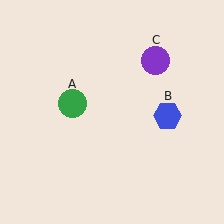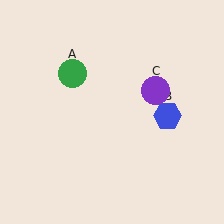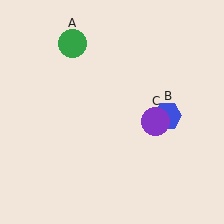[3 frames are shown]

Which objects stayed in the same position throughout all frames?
Blue hexagon (object B) remained stationary.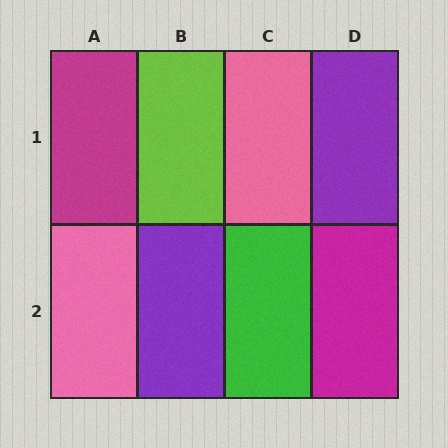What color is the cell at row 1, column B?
Lime.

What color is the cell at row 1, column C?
Pink.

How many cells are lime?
1 cell is lime.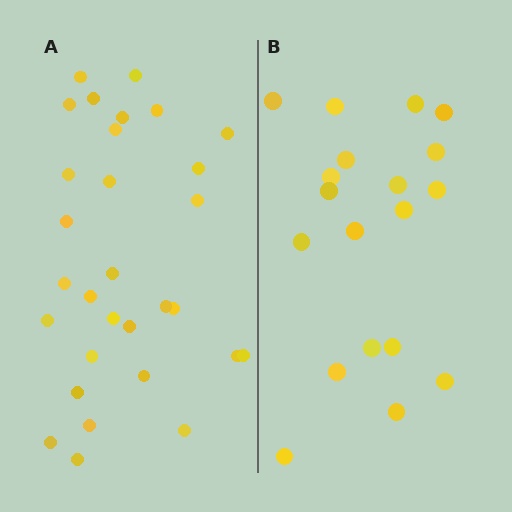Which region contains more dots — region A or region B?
Region A (the left region) has more dots.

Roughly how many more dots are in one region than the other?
Region A has roughly 12 or so more dots than region B.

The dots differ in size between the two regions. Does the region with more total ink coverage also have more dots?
No. Region B has more total ink coverage because its dots are larger, but region A actually contains more individual dots. Total area can be misleading — the number of items is what matters here.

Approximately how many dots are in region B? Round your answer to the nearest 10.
About 20 dots. (The exact count is 19, which rounds to 20.)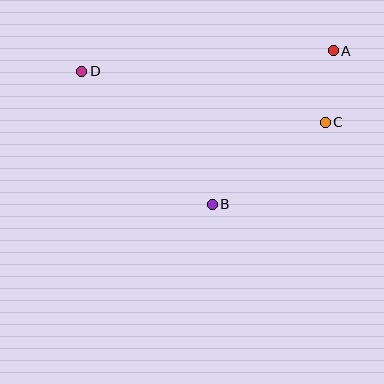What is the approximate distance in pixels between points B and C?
The distance between B and C is approximately 140 pixels.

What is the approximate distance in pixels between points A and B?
The distance between A and B is approximately 196 pixels.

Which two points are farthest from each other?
Points A and D are farthest from each other.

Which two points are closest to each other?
Points A and C are closest to each other.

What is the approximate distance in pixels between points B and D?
The distance between B and D is approximately 186 pixels.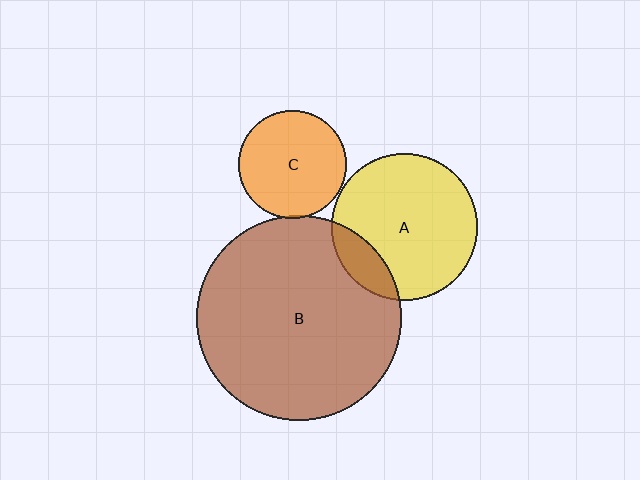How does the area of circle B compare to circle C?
Approximately 3.6 times.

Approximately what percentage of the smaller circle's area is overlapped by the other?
Approximately 5%.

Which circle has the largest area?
Circle B (brown).